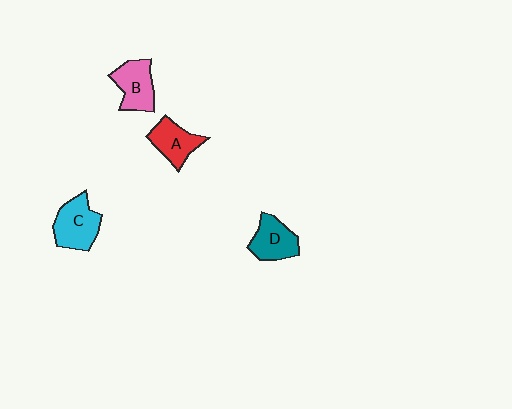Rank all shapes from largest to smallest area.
From largest to smallest: C (cyan), B (pink), D (teal), A (red).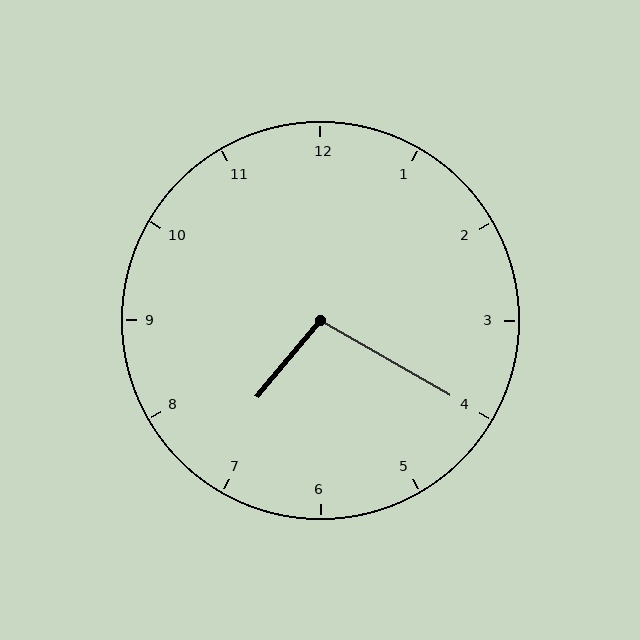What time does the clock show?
7:20.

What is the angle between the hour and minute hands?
Approximately 100 degrees.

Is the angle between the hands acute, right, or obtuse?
It is obtuse.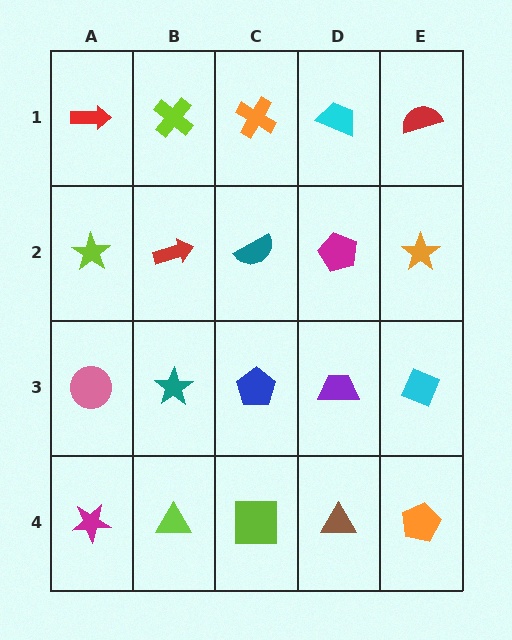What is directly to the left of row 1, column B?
A red arrow.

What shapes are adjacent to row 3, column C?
A teal semicircle (row 2, column C), a lime square (row 4, column C), a teal star (row 3, column B), a purple trapezoid (row 3, column D).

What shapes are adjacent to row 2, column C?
An orange cross (row 1, column C), a blue pentagon (row 3, column C), a red arrow (row 2, column B), a magenta pentagon (row 2, column D).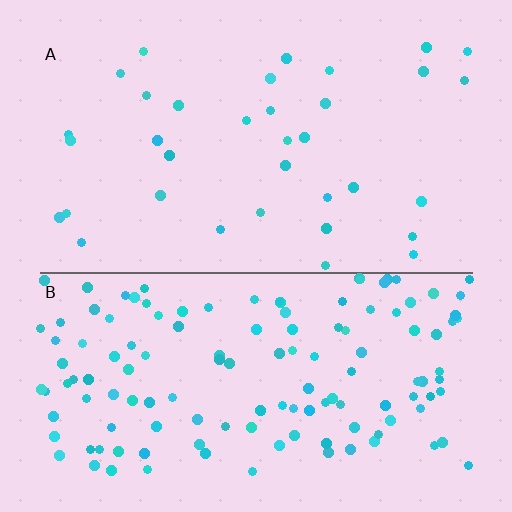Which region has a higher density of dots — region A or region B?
B (the bottom).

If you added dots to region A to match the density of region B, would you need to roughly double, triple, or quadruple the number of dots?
Approximately quadruple.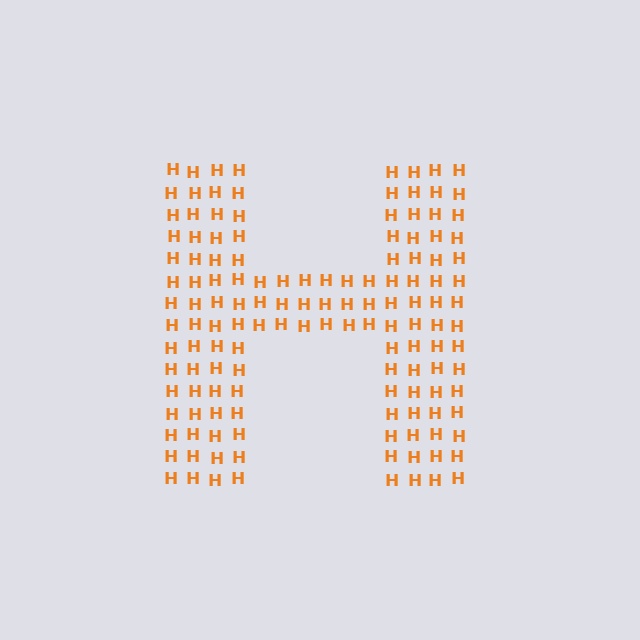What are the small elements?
The small elements are letter H's.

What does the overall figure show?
The overall figure shows the letter H.